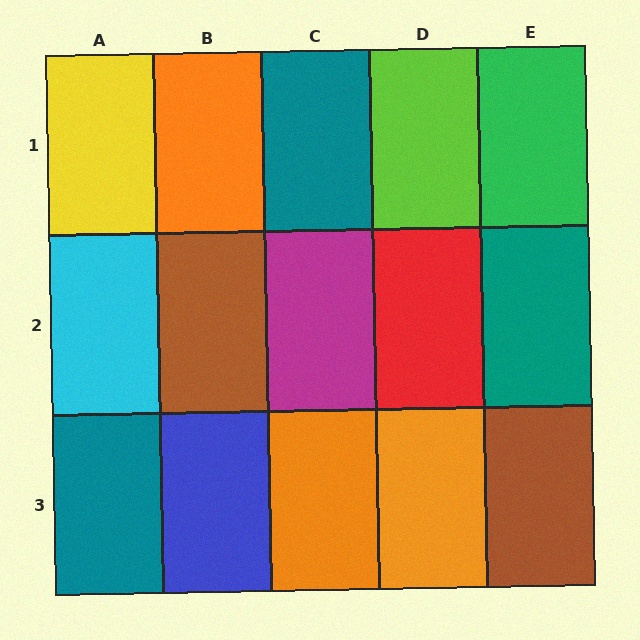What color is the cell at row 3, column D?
Orange.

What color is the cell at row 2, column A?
Cyan.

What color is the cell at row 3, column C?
Orange.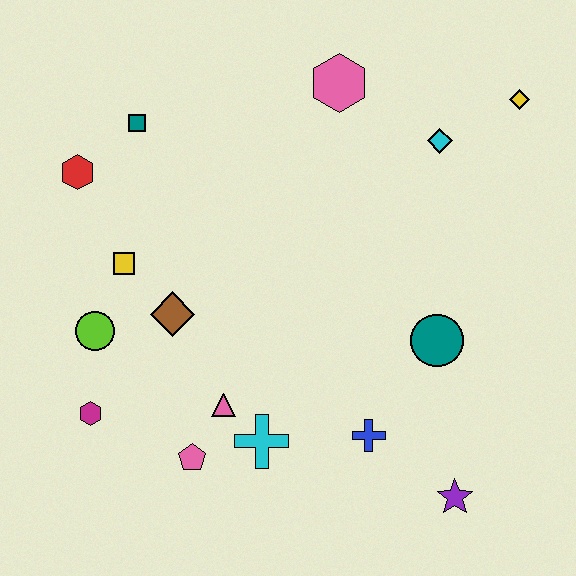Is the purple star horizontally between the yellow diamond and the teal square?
Yes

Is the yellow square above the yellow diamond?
No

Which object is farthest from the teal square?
The purple star is farthest from the teal square.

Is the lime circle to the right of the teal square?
No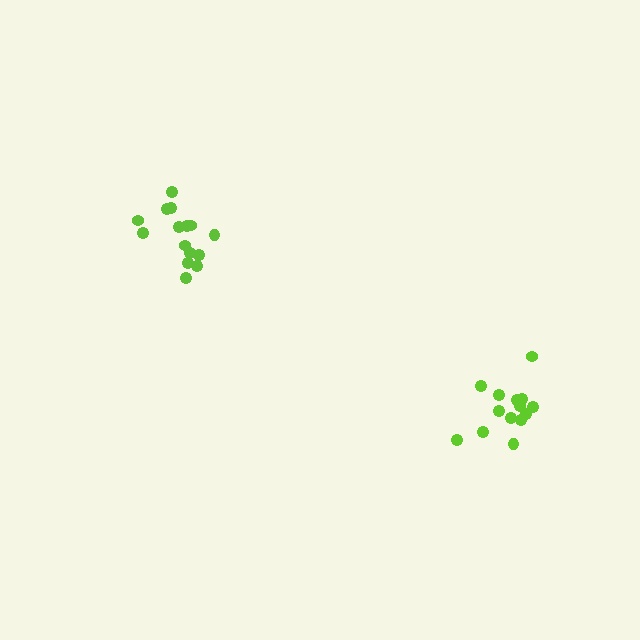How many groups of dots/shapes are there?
There are 2 groups.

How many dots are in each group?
Group 1: 15 dots, Group 2: 14 dots (29 total).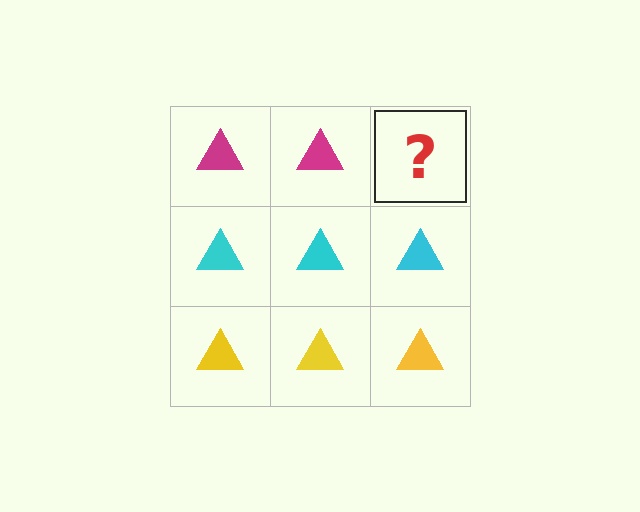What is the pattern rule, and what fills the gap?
The rule is that each row has a consistent color. The gap should be filled with a magenta triangle.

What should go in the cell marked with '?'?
The missing cell should contain a magenta triangle.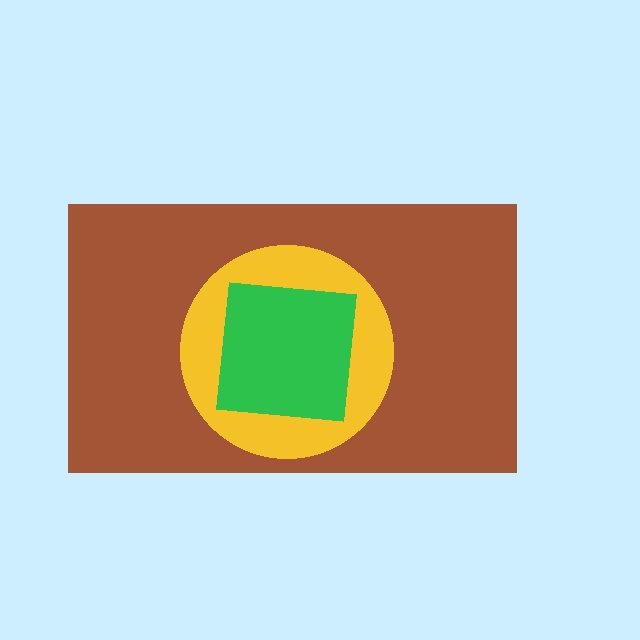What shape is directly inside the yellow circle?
The green square.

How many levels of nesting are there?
3.